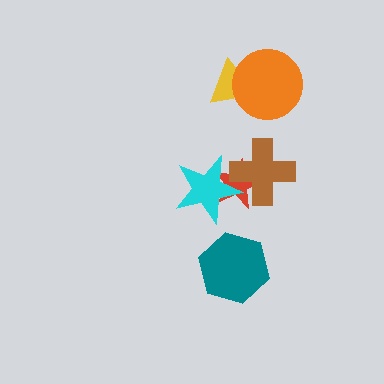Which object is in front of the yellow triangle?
The orange circle is in front of the yellow triangle.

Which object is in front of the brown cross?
The cyan star is in front of the brown cross.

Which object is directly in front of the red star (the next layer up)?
The brown cross is directly in front of the red star.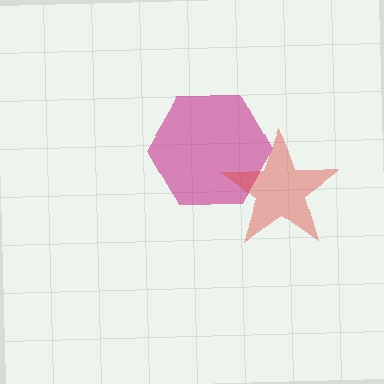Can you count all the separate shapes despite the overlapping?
Yes, there are 2 separate shapes.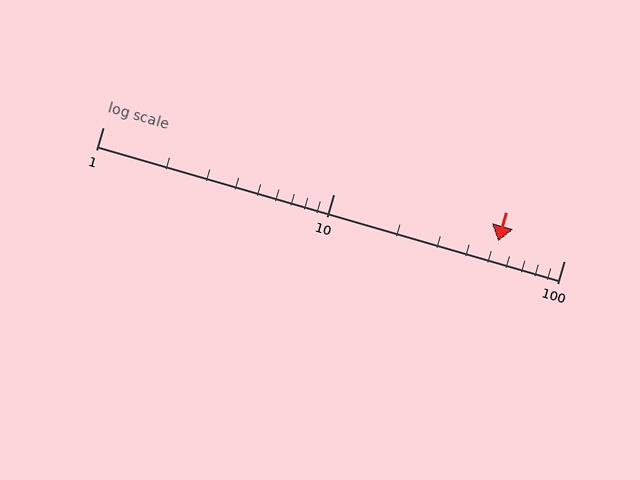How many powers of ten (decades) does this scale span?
The scale spans 2 decades, from 1 to 100.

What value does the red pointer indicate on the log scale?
The pointer indicates approximately 52.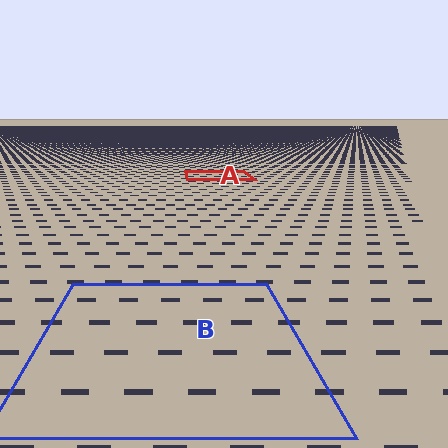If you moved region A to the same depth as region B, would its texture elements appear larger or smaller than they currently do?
They would appear larger. At a closer depth, the same texture elements are projected at a bigger on-screen size.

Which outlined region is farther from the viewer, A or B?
Region A is farther from the viewer — the texture elements inside it appear smaller and more densely packed.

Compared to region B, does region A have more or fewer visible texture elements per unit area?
Region A has more texture elements per unit area — they are packed more densely because it is farther away.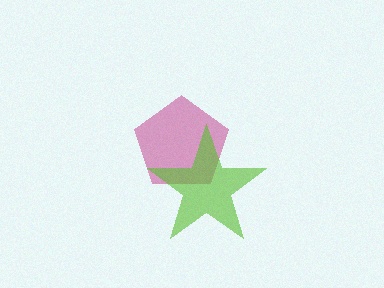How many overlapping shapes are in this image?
There are 2 overlapping shapes in the image.